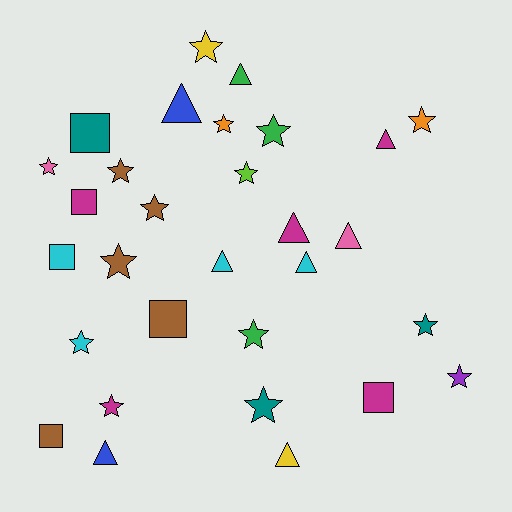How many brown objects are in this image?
There are 5 brown objects.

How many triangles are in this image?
There are 9 triangles.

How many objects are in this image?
There are 30 objects.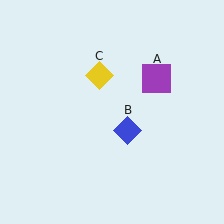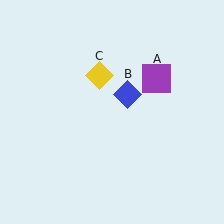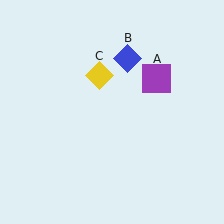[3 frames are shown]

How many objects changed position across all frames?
1 object changed position: blue diamond (object B).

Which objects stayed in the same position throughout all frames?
Purple square (object A) and yellow diamond (object C) remained stationary.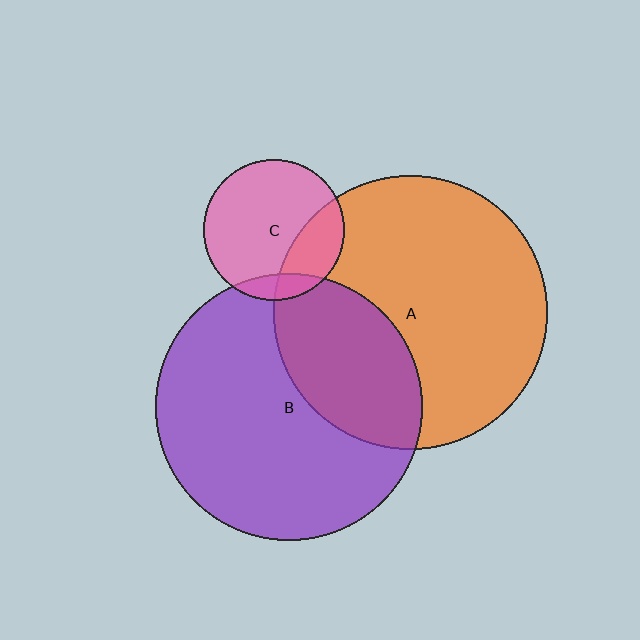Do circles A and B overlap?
Yes.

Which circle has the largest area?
Circle A (orange).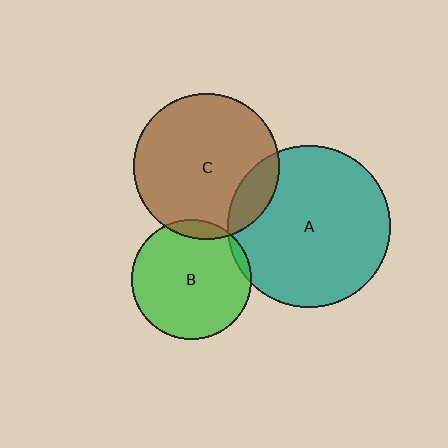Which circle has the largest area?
Circle A (teal).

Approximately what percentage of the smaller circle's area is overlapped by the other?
Approximately 5%.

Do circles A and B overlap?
Yes.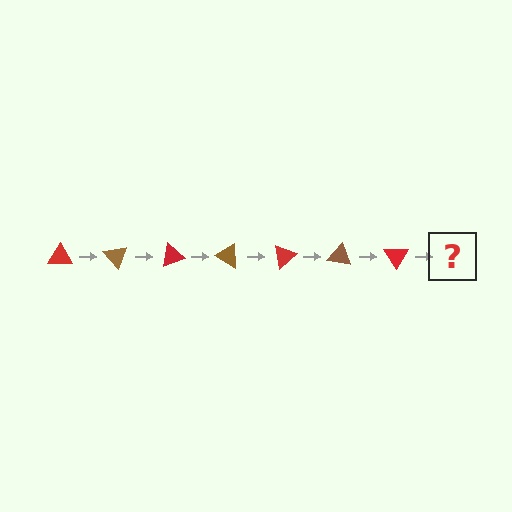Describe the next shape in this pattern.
It should be a brown triangle, rotated 350 degrees from the start.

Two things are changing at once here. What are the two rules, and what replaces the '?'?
The two rules are that it rotates 50 degrees each step and the color cycles through red and brown. The '?' should be a brown triangle, rotated 350 degrees from the start.